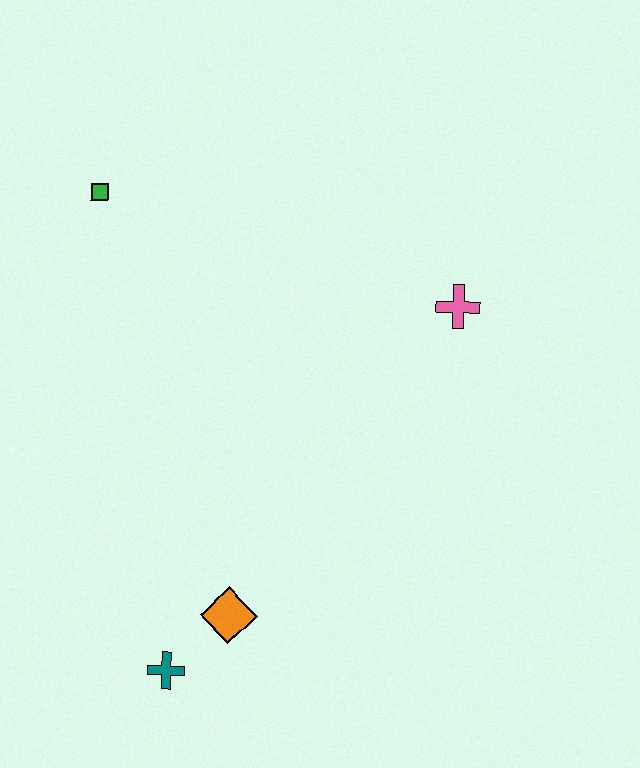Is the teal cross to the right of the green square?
Yes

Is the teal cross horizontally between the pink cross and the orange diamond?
No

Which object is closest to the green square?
The pink cross is closest to the green square.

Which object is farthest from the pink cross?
The teal cross is farthest from the pink cross.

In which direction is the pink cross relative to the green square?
The pink cross is to the right of the green square.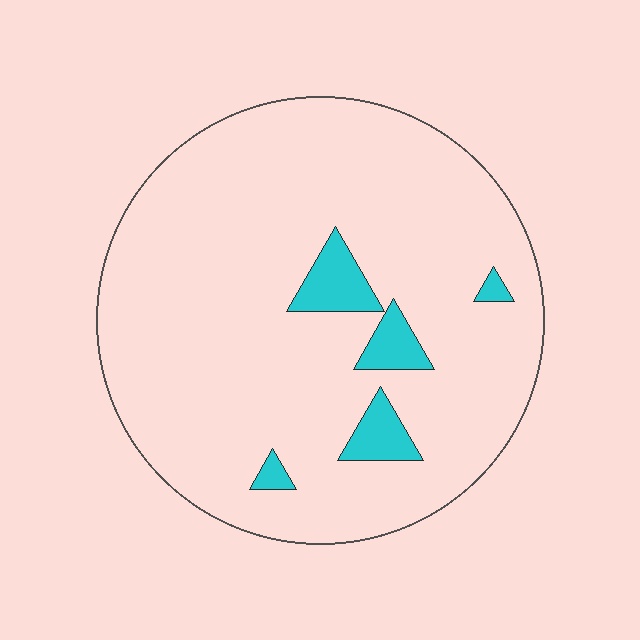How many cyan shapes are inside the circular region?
5.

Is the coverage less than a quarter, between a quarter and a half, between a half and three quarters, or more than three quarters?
Less than a quarter.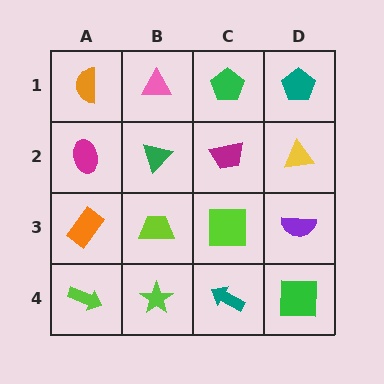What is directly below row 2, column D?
A purple semicircle.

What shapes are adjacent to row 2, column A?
An orange semicircle (row 1, column A), an orange rectangle (row 3, column A), a green triangle (row 2, column B).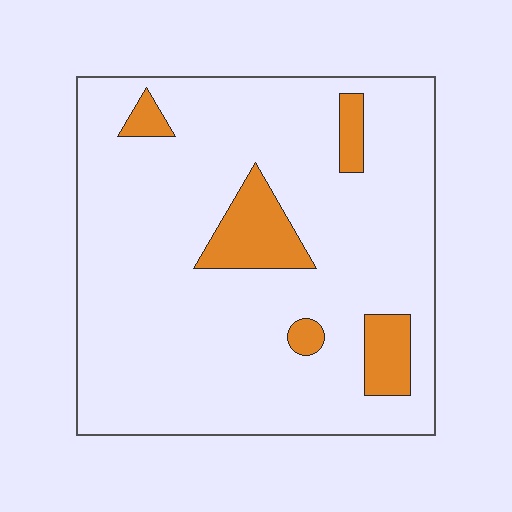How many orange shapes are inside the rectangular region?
5.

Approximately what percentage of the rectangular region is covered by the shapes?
Approximately 10%.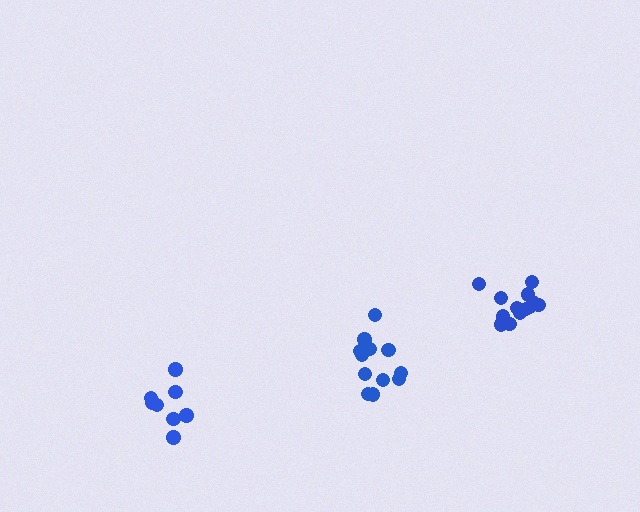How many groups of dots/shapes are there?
There are 3 groups.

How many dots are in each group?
Group 1: 8 dots, Group 2: 12 dots, Group 3: 13 dots (33 total).